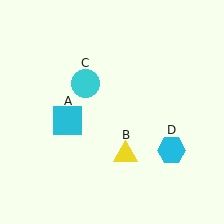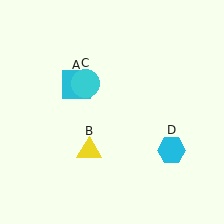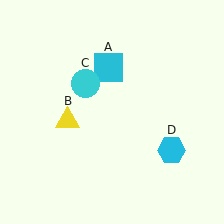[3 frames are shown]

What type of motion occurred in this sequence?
The cyan square (object A), yellow triangle (object B) rotated clockwise around the center of the scene.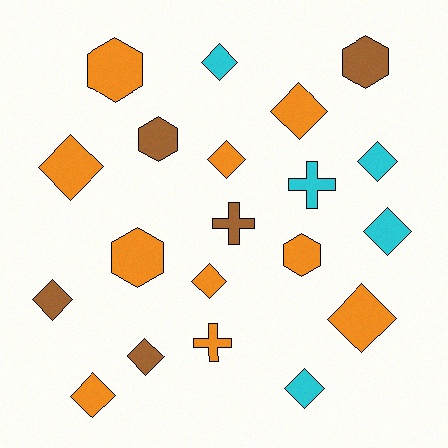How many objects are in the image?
There are 20 objects.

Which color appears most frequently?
Orange, with 10 objects.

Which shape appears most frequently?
Diamond, with 12 objects.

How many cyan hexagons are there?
There are no cyan hexagons.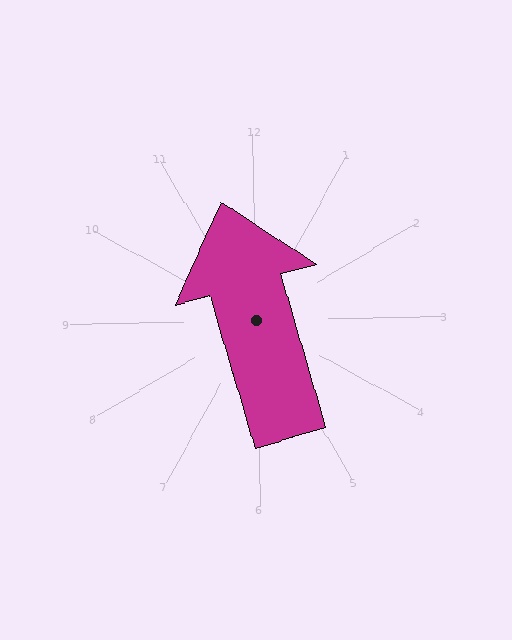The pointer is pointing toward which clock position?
Roughly 11 o'clock.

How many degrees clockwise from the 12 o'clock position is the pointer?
Approximately 345 degrees.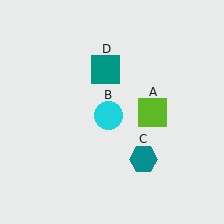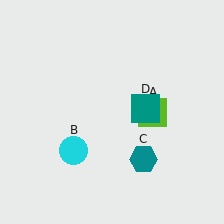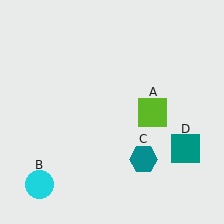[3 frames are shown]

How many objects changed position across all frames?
2 objects changed position: cyan circle (object B), teal square (object D).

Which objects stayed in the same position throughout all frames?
Lime square (object A) and teal hexagon (object C) remained stationary.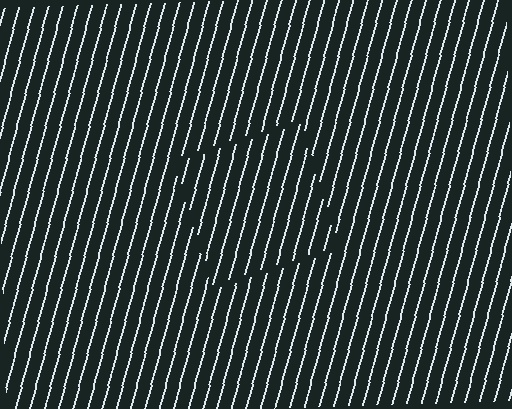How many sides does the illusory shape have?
4 sides — the line-ends trace a square.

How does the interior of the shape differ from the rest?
The interior of the shape contains the same grating, shifted by half a period — the contour is defined by the phase discontinuity where line-ends from the inner and outer gratings abut.